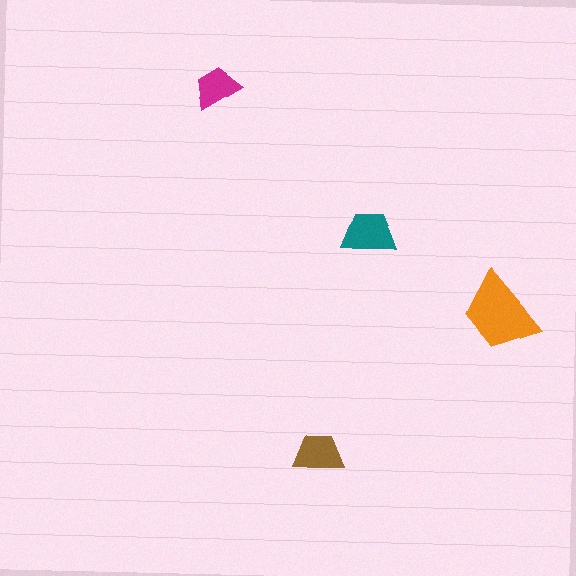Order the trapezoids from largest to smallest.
the orange one, the teal one, the brown one, the magenta one.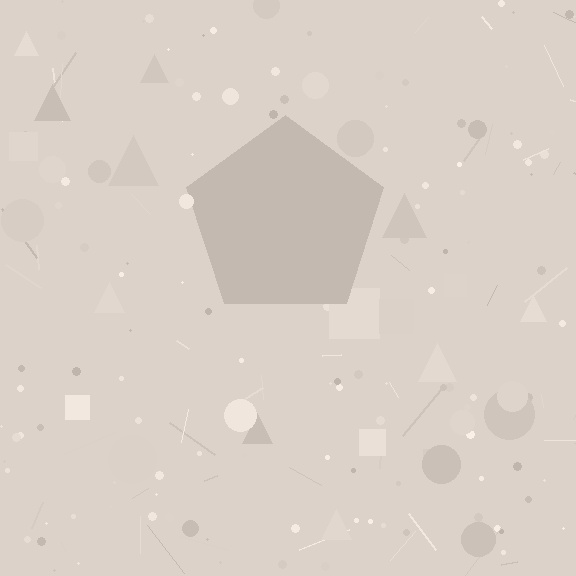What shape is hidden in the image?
A pentagon is hidden in the image.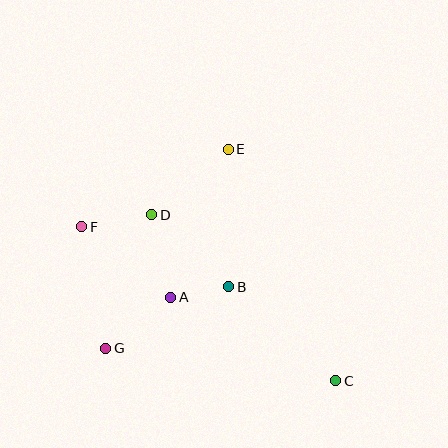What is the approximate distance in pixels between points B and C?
The distance between B and C is approximately 142 pixels.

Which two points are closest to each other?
Points A and B are closest to each other.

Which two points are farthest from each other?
Points C and F are farthest from each other.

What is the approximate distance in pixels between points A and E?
The distance between A and E is approximately 159 pixels.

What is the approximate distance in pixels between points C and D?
The distance between C and D is approximately 247 pixels.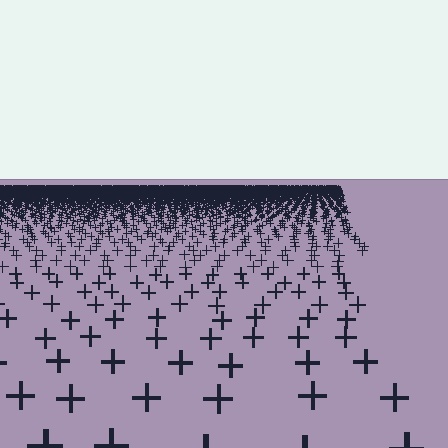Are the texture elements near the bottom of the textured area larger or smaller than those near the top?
Larger. Near the bottom, elements are closer to the viewer and appear at a bigger on-screen size.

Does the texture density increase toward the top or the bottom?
Density increases toward the top.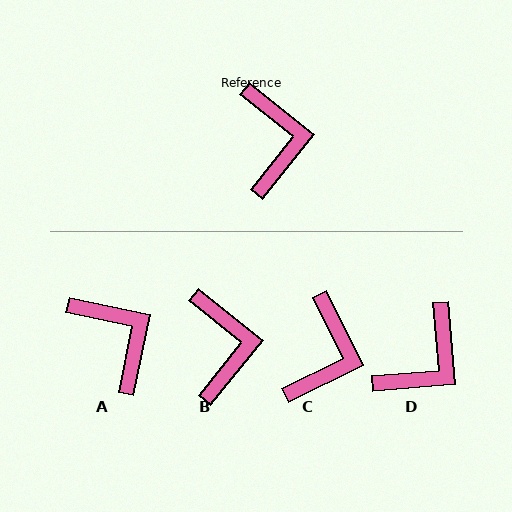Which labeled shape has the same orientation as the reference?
B.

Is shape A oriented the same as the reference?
No, it is off by about 27 degrees.